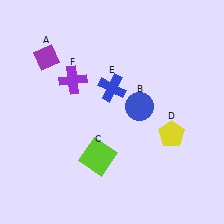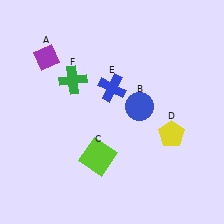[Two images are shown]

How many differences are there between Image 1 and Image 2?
There is 1 difference between the two images.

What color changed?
The cross (F) changed from purple in Image 1 to green in Image 2.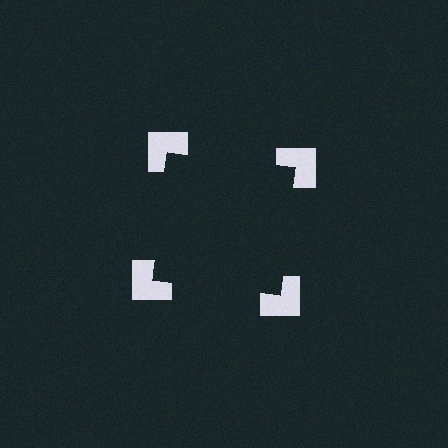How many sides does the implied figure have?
4 sides.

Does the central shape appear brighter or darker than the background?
It typically appears slightly darker than the background, even though no actual brightness change is drawn.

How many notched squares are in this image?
There are 4 — one at each vertex of the illusory square.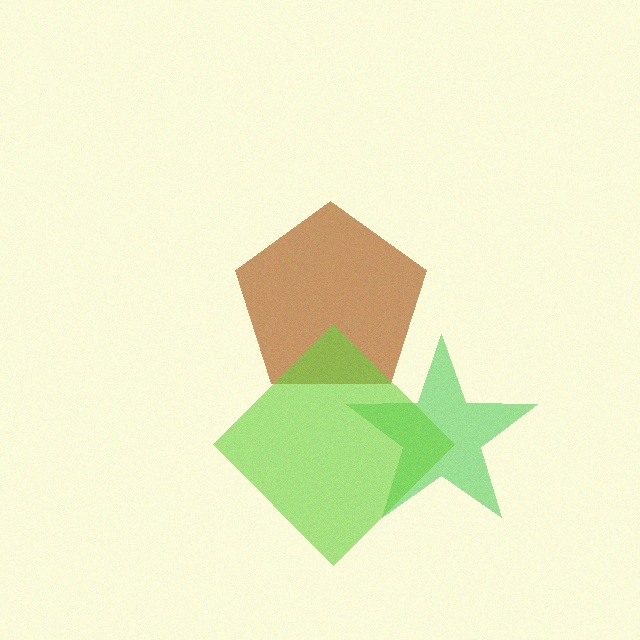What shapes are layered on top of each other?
The layered shapes are: a brown pentagon, a green star, a lime diamond.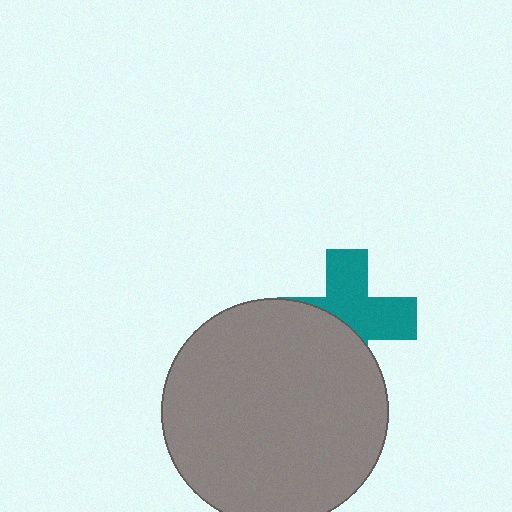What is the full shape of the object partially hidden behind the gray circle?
The partially hidden object is a teal cross.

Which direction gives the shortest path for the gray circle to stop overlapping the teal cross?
Moving down gives the shortest separation.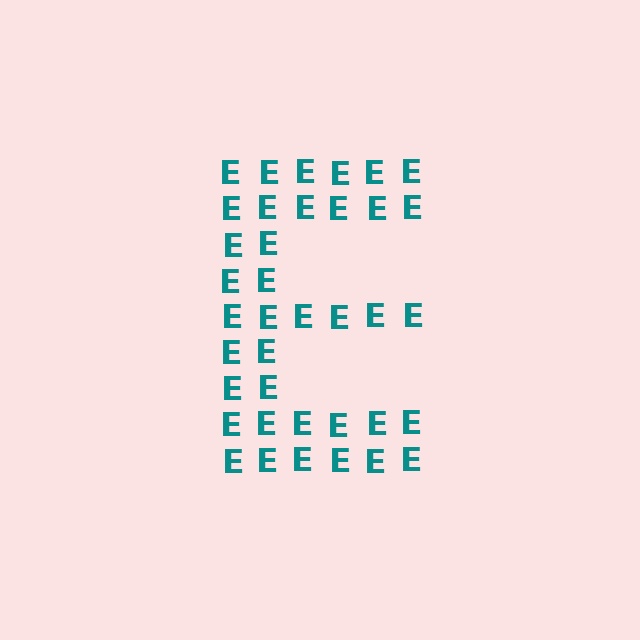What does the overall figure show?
The overall figure shows the letter E.